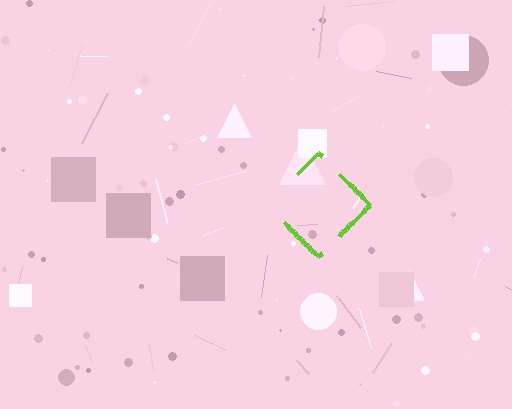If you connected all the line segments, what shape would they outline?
They would outline a diamond.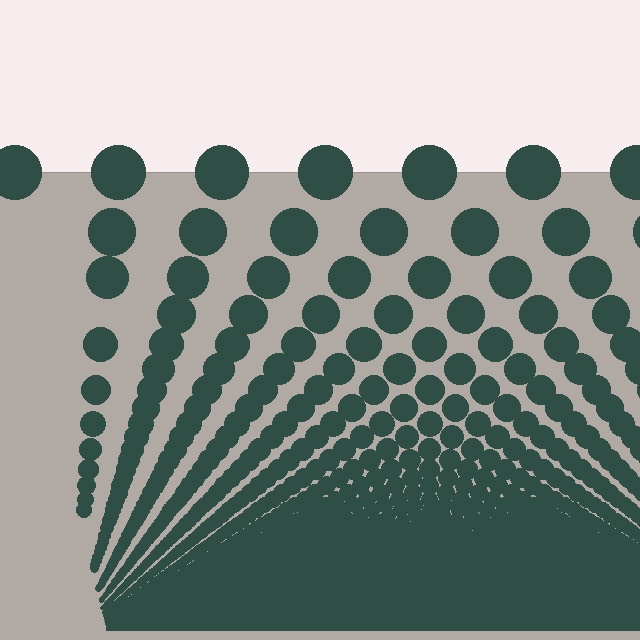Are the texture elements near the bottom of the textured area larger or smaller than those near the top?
Smaller. The gradient is inverted — elements near the bottom are smaller and denser.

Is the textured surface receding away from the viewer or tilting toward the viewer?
The surface appears to tilt toward the viewer. Texture elements get larger and sparser toward the top.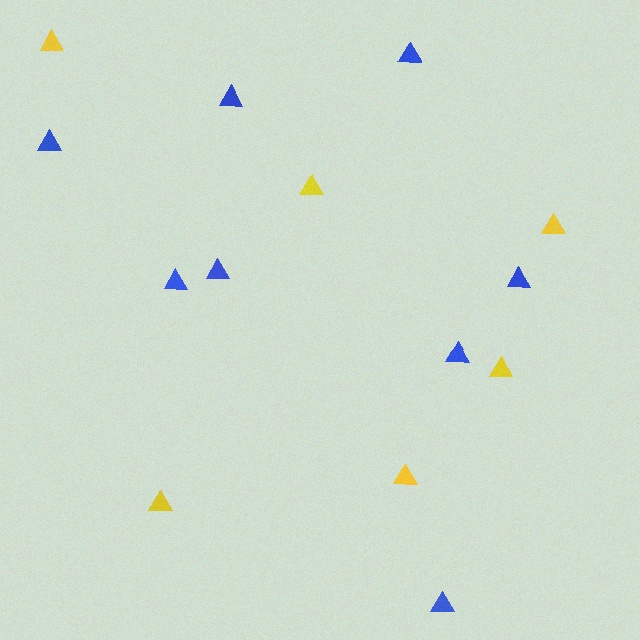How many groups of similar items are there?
There are 2 groups: one group of yellow triangles (6) and one group of blue triangles (8).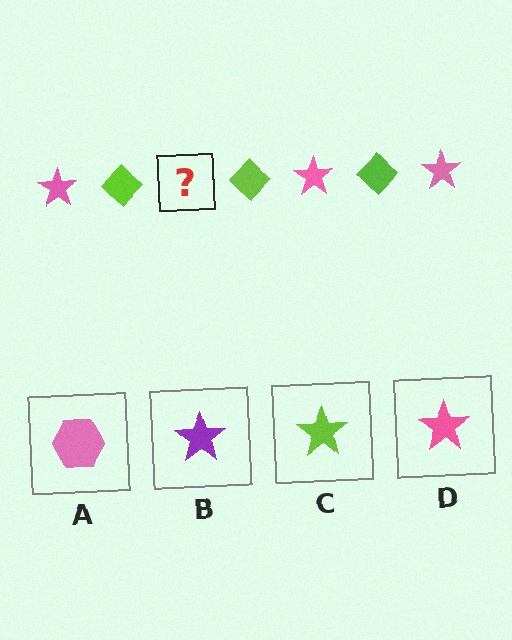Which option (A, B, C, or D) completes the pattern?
D.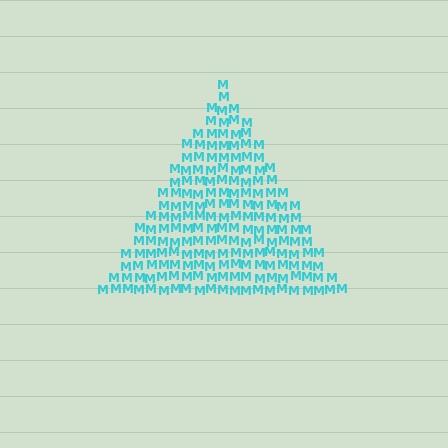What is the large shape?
The large shape is a triangle.